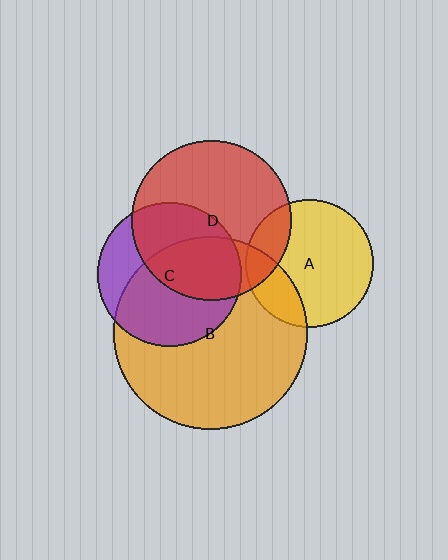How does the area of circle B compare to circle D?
Approximately 1.5 times.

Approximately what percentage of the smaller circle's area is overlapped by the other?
Approximately 50%.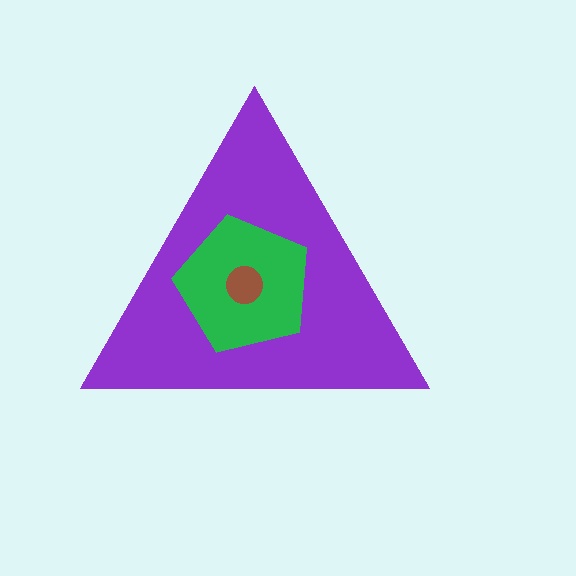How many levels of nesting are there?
3.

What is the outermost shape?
The purple triangle.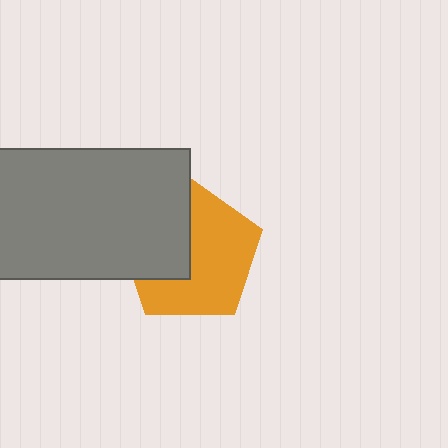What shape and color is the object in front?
The object in front is a gray rectangle.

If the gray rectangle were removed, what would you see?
You would see the complete orange pentagon.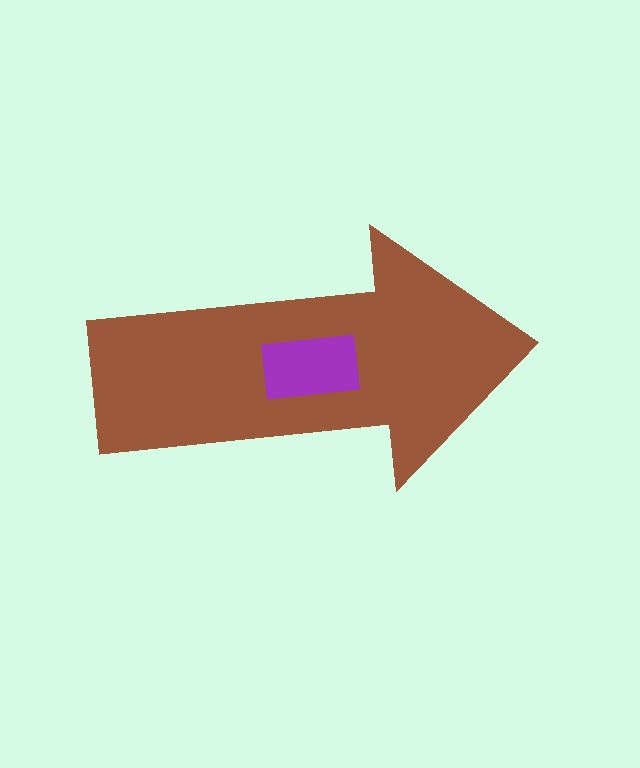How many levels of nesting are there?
2.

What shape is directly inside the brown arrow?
The purple rectangle.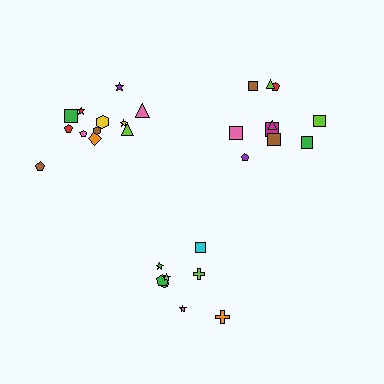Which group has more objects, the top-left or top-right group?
The top-left group.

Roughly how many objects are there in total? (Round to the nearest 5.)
Roughly 30 objects in total.